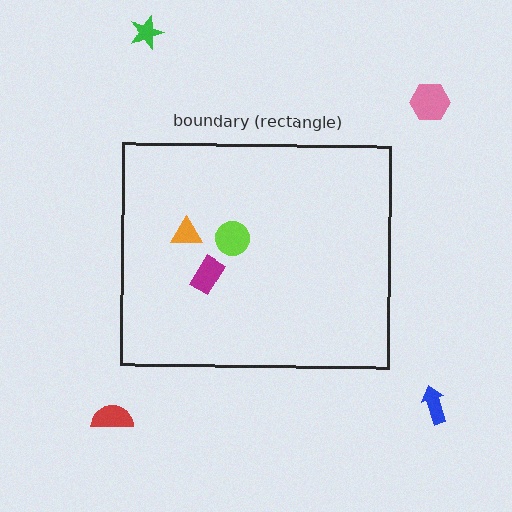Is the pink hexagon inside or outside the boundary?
Outside.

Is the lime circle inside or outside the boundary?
Inside.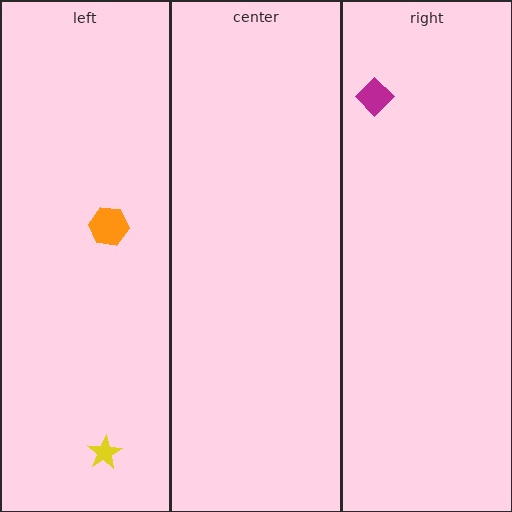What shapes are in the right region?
The magenta diamond.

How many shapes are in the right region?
1.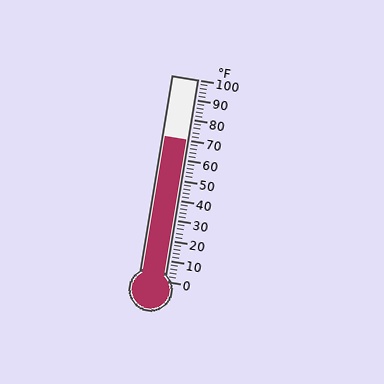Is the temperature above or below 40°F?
The temperature is above 40°F.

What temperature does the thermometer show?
The thermometer shows approximately 70°F.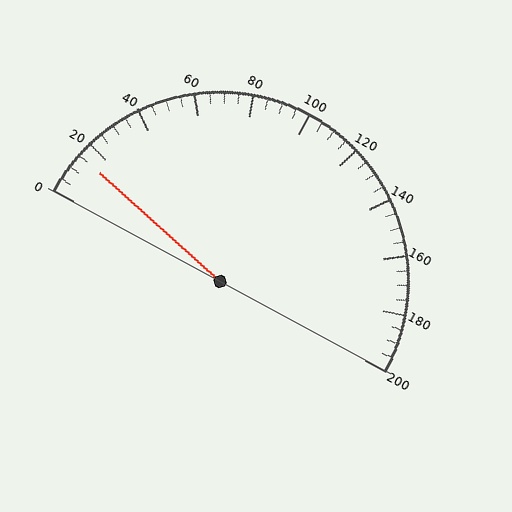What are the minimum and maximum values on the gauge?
The gauge ranges from 0 to 200.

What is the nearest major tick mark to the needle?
The nearest major tick mark is 20.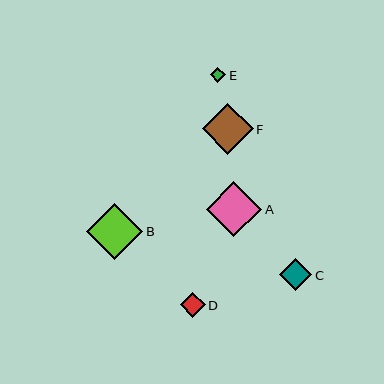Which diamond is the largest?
Diamond B is the largest with a size of approximately 56 pixels.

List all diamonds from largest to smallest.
From largest to smallest: B, A, F, C, D, E.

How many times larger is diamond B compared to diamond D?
Diamond B is approximately 2.3 times the size of diamond D.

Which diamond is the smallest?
Diamond E is the smallest with a size of approximately 15 pixels.